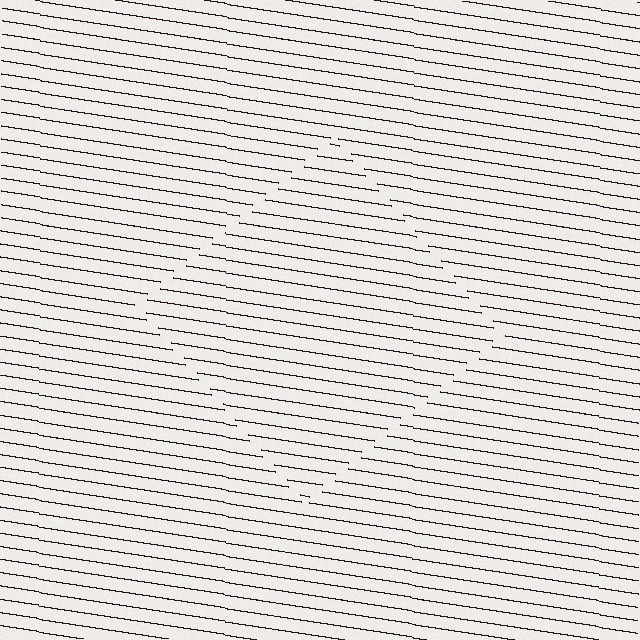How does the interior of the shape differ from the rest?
The interior of the shape contains the same grating, shifted by half a period — the contour is defined by the phase discontinuity where line-ends from the inner and outer gratings abut.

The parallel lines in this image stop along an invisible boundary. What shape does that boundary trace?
An illusory square. The interior of the shape contains the same grating, shifted by half a period — the contour is defined by the phase discontinuity where line-ends from the inner and outer gratings abut.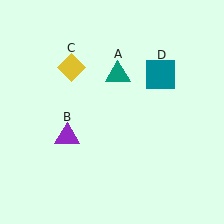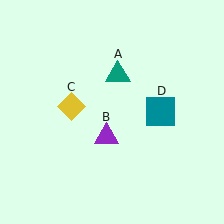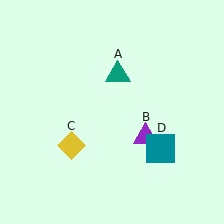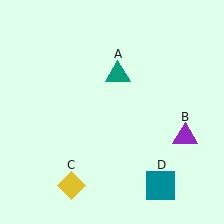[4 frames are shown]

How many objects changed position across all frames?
3 objects changed position: purple triangle (object B), yellow diamond (object C), teal square (object D).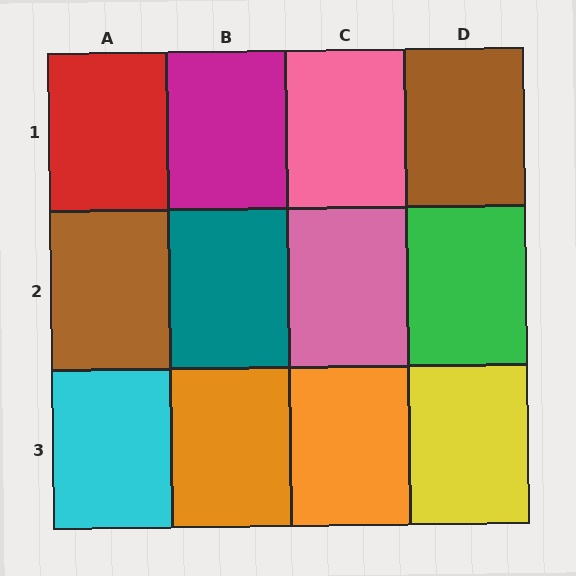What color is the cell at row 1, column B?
Magenta.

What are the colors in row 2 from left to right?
Brown, teal, pink, green.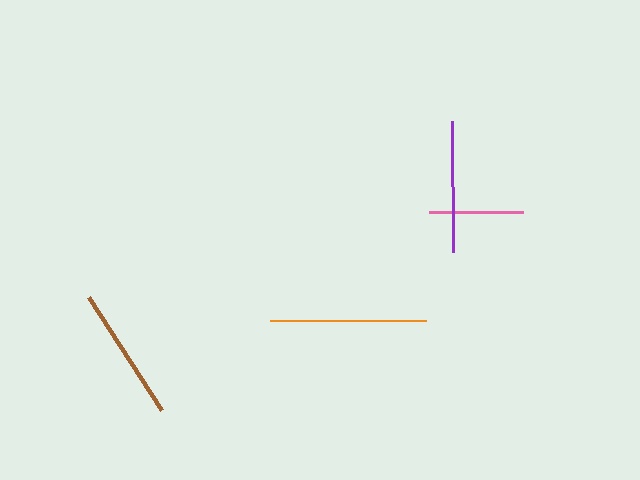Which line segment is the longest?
The orange line is the longest at approximately 156 pixels.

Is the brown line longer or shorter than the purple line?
The brown line is longer than the purple line.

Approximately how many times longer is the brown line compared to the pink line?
The brown line is approximately 1.4 times the length of the pink line.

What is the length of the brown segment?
The brown segment is approximately 134 pixels long.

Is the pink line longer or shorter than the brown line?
The brown line is longer than the pink line.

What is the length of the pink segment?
The pink segment is approximately 94 pixels long.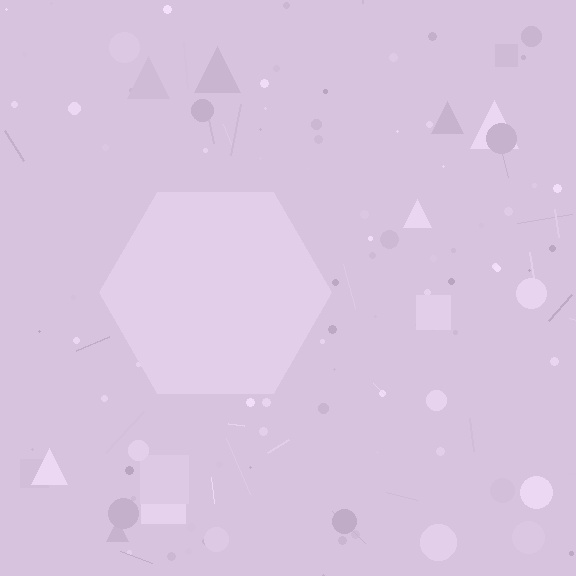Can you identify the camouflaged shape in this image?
The camouflaged shape is a hexagon.